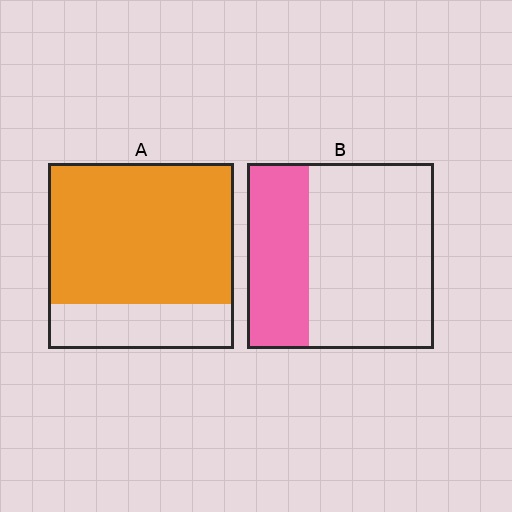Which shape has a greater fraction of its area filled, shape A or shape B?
Shape A.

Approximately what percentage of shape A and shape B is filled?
A is approximately 75% and B is approximately 35%.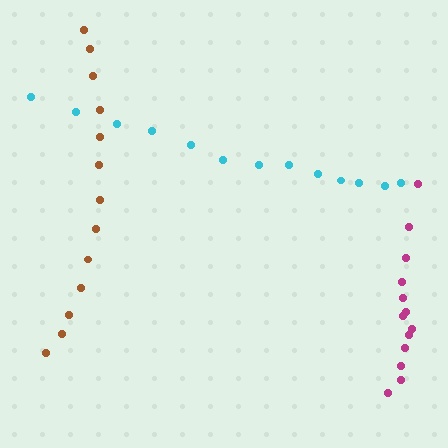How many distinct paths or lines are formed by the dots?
There are 3 distinct paths.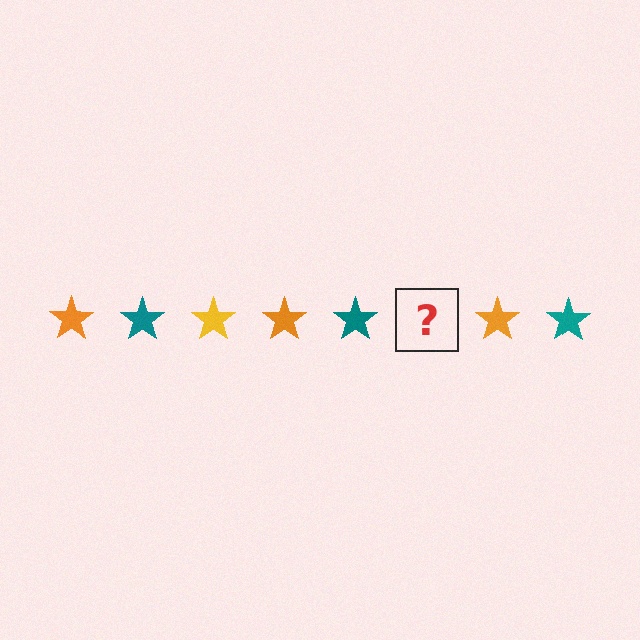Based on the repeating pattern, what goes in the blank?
The blank should be a yellow star.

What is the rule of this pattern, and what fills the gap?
The rule is that the pattern cycles through orange, teal, yellow stars. The gap should be filled with a yellow star.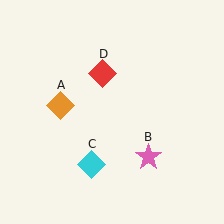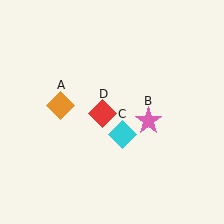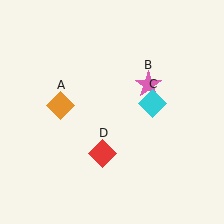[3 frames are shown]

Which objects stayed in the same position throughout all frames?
Orange diamond (object A) remained stationary.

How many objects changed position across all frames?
3 objects changed position: pink star (object B), cyan diamond (object C), red diamond (object D).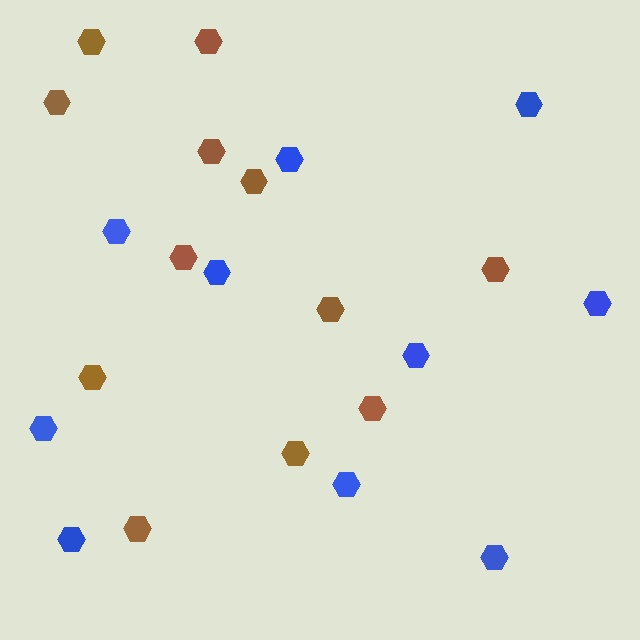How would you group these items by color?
There are 2 groups: one group of brown hexagons (12) and one group of blue hexagons (10).